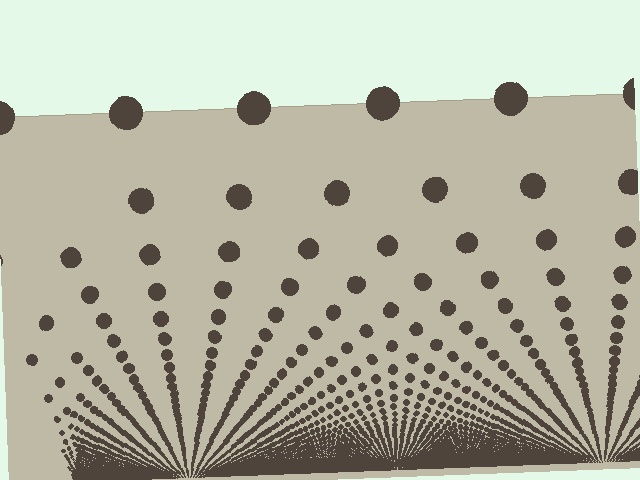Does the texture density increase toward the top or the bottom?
Density increases toward the bottom.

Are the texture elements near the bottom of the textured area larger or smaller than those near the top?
Smaller. The gradient is inverted — elements near the bottom are smaller and denser.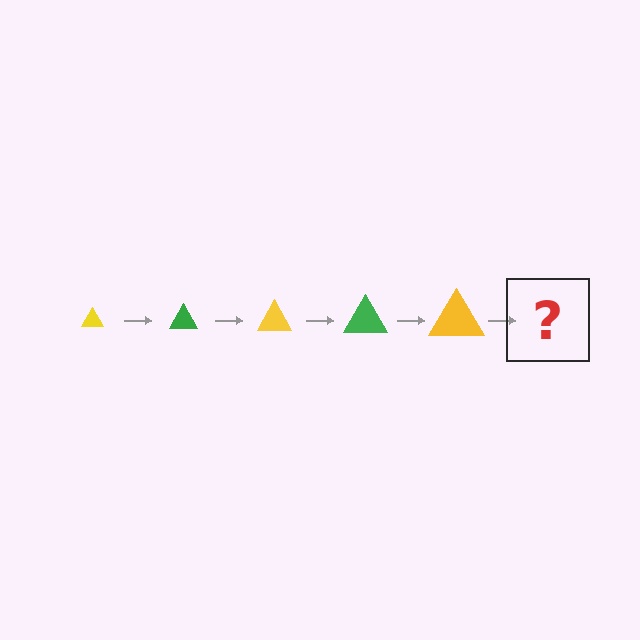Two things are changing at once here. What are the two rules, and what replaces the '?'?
The two rules are that the triangle grows larger each step and the color cycles through yellow and green. The '?' should be a green triangle, larger than the previous one.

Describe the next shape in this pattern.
It should be a green triangle, larger than the previous one.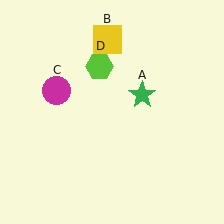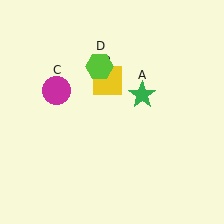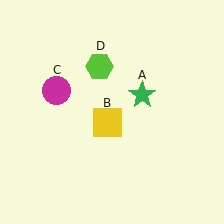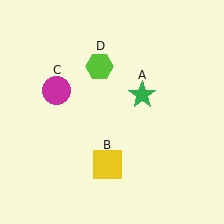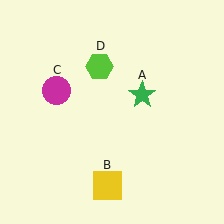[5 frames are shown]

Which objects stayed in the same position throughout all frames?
Green star (object A) and magenta circle (object C) and lime hexagon (object D) remained stationary.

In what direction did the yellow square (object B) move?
The yellow square (object B) moved down.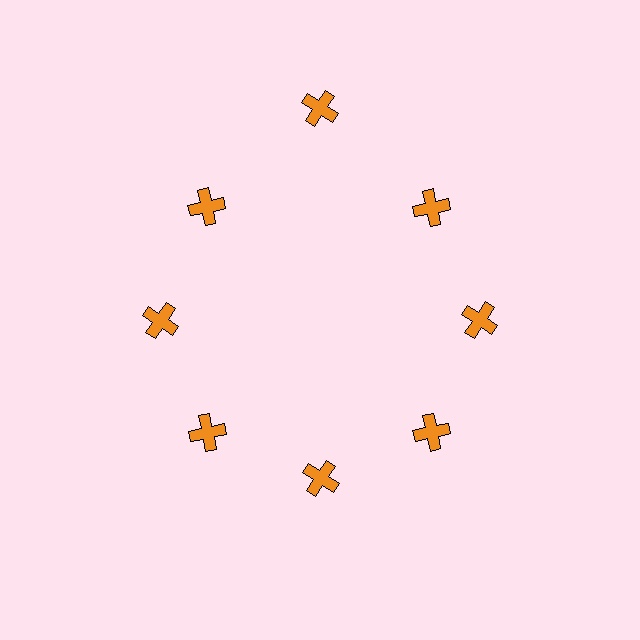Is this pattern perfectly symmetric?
No. The 8 orange crosses are arranged in a ring, but one element near the 12 o'clock position is pushed outward from the center, breaking the 8-fold rotational symmetry.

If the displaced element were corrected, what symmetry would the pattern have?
It would have 8-fold rotational symmetry — the pattern would map onto itself every 45 degrees.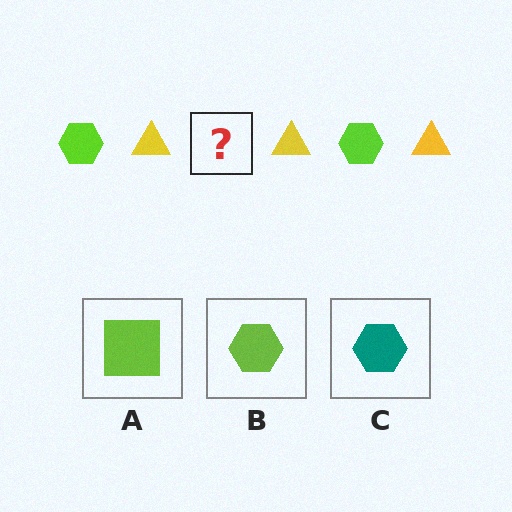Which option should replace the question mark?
Option B.